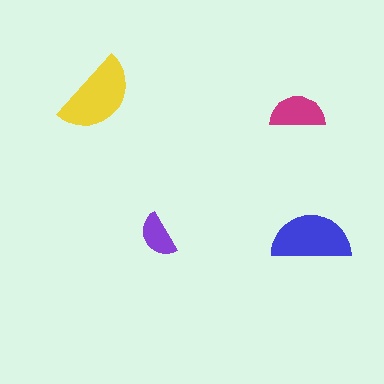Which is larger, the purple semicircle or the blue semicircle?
The blue one.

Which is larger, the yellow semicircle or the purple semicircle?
The yellow one.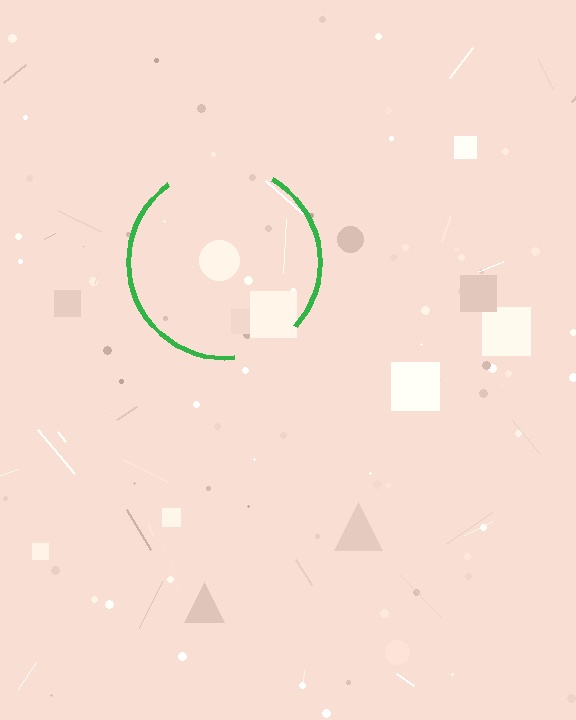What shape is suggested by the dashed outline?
The dashed outline suggests a circle.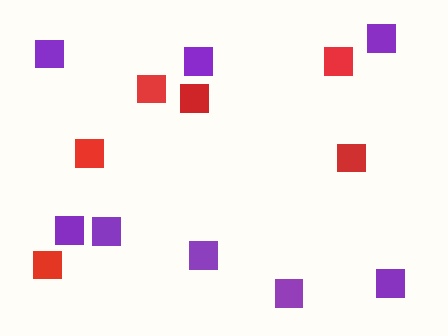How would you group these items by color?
There are 2 groups: one group of red squares (6) and one group of purple squares (8).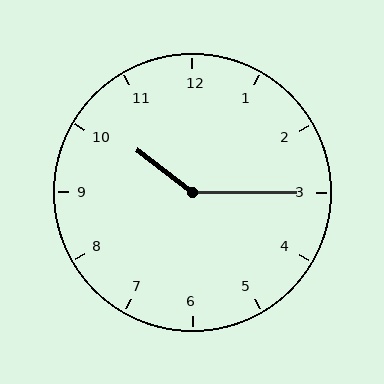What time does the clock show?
10:15.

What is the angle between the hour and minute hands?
Approximately 142 degrees.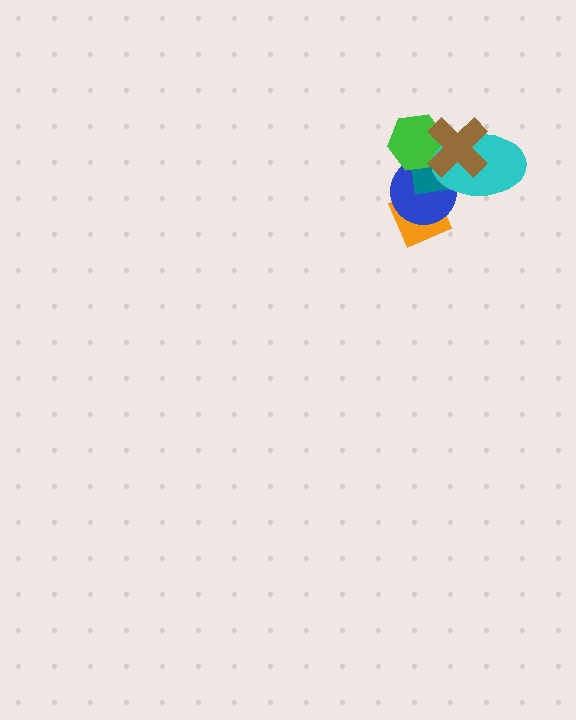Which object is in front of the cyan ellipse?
The brown cross is in front of the cyan ellipse.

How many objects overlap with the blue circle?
5 objects overlap with the blue circle.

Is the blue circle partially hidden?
Yes, it is partially covered by another shape.